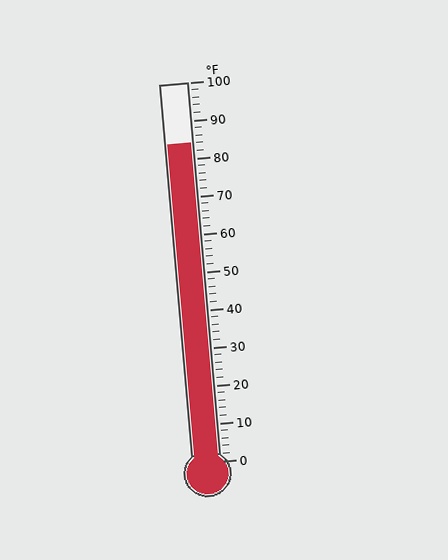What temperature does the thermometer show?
The thermometer shows approximately 84°F.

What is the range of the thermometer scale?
The thermometer scale ranges from 0°F to 100°F.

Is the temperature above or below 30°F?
The temperature is above 30°F.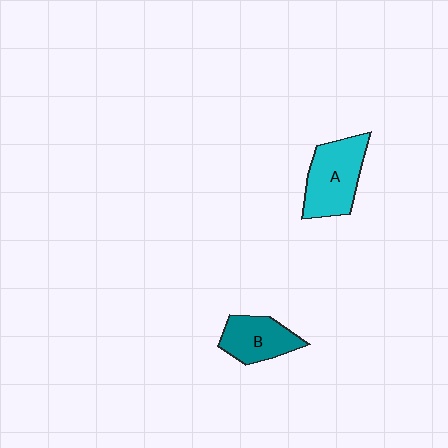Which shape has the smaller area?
Shape B (teal).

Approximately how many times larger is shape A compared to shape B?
Approximately 1.4 times.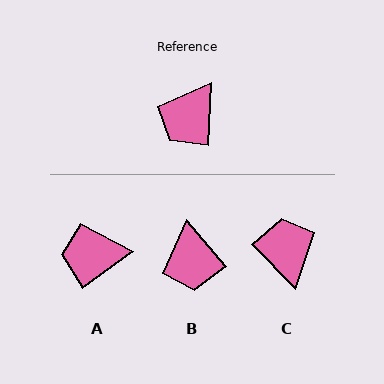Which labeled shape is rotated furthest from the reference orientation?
C, about 132 degrees away.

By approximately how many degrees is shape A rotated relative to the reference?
Approximately 51 degrees clockwise.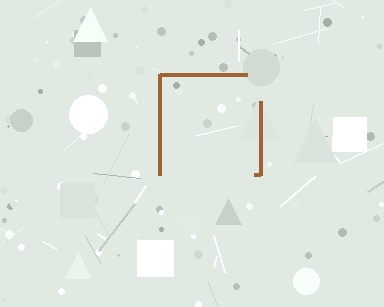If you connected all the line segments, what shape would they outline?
They would outline a square.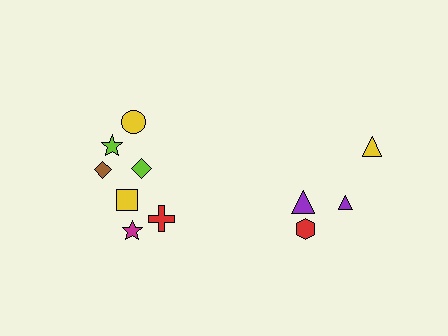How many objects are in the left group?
There are 7 objects.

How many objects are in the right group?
There are 4 objects.